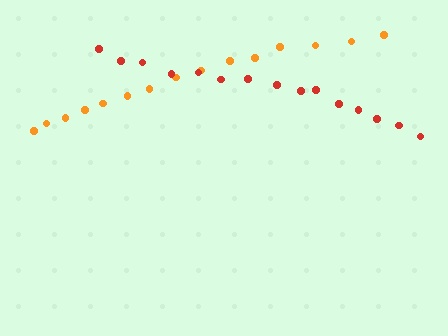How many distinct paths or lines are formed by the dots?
There are 2 distinct paths.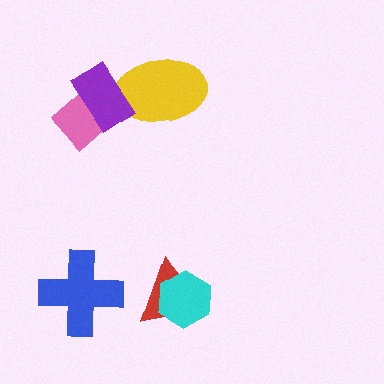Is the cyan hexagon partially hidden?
No, no other shape covers it.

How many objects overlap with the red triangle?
1 object overlaps with the red triangle.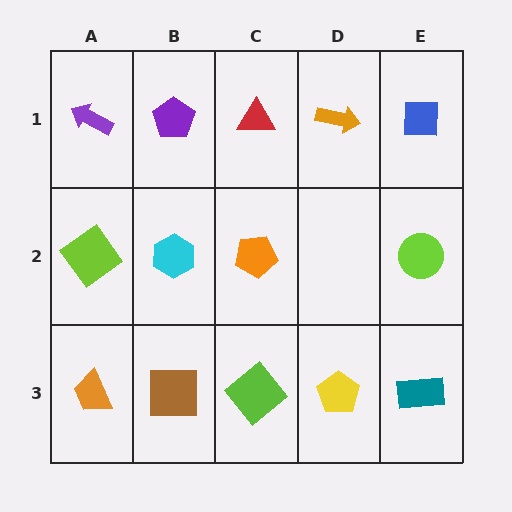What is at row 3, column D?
A yellow pentagon.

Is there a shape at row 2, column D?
No, that cell is empty.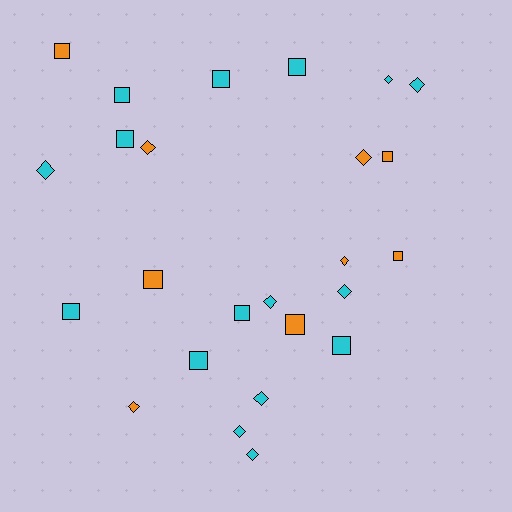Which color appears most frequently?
Cyan, with 16 objects.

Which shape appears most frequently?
Square, with 13 objects.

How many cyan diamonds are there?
There are 8 cyan diamonds.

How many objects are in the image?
There are 25 objects.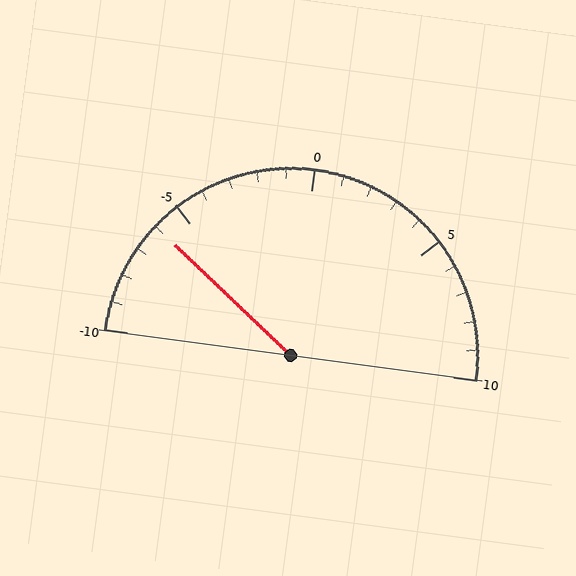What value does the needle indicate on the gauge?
The needle indicates approximately -6.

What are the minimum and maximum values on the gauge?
The gauge ranges from -10 to 10.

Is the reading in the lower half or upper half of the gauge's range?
The reading is in the lower half of the range (-10 to 10).